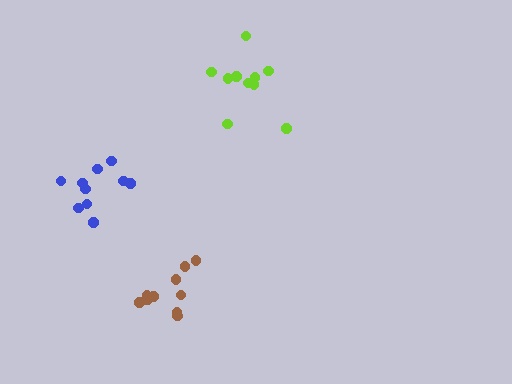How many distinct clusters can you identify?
There are 3 distinct clusters.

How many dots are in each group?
Group 1: 10 dots, Group 2: 10 dots, Group 3: 10 dots (30 total).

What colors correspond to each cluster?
The clusters are colored: brown, lime, blue.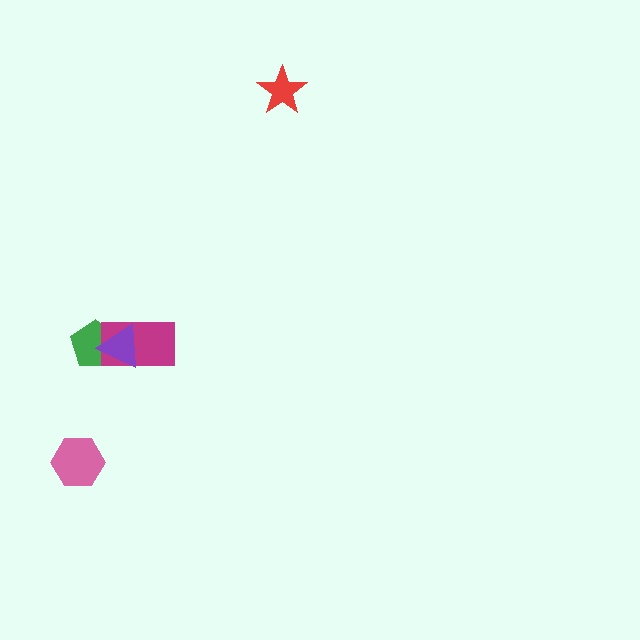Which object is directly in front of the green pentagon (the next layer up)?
The magenta rectangle is directly in front of the green pentagon.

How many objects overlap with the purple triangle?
2 objects overlap with the purple triangle.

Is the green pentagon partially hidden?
Yes, it is partially covered by another shape.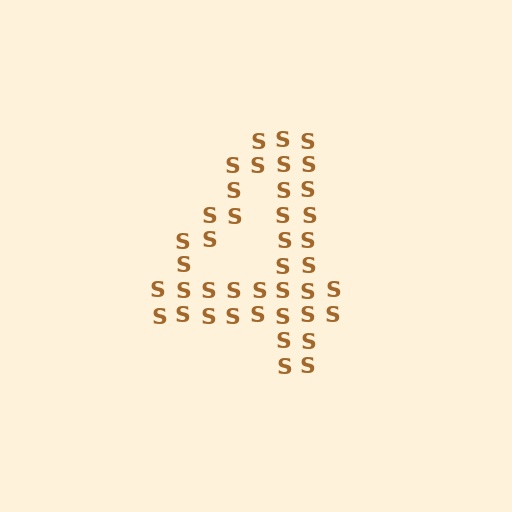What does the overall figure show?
The overall figure shows the digit 4.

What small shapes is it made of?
It is made of small letter S's.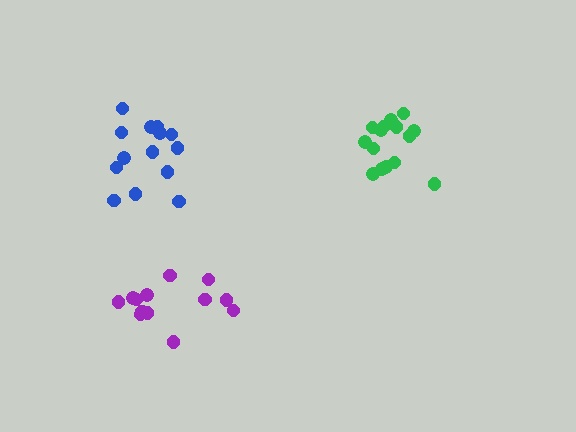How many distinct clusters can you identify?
There are 3 distinct clusters.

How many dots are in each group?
Group 1: 13 dots, Group 2: 14 dots, Group 3: 15 dots (42 total).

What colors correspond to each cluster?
The clusters are colored: purple, blue, green.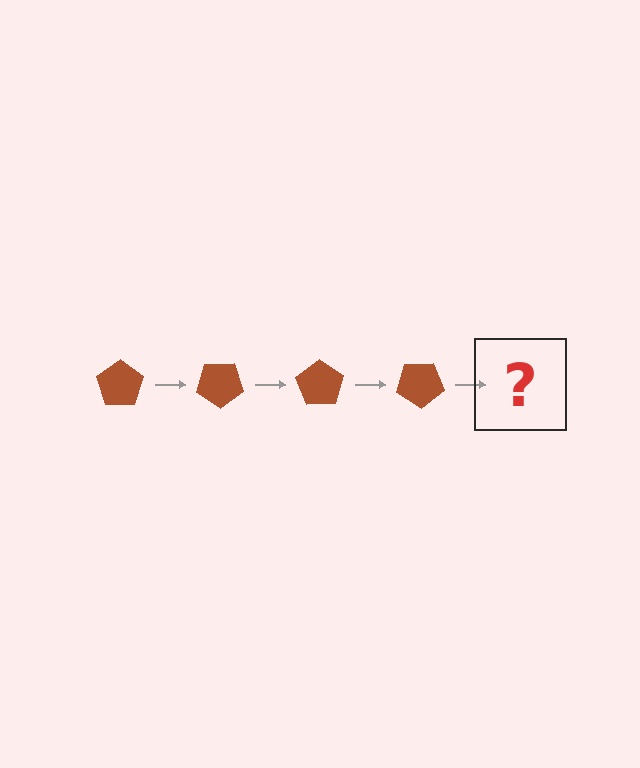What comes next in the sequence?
The next element should be a brown pentagon rotated 140 degrees.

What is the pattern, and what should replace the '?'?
The pattern is that the pentagon rotates 35 degrees each step. The '?' should be a brown pentagon rotated 140 degrees.